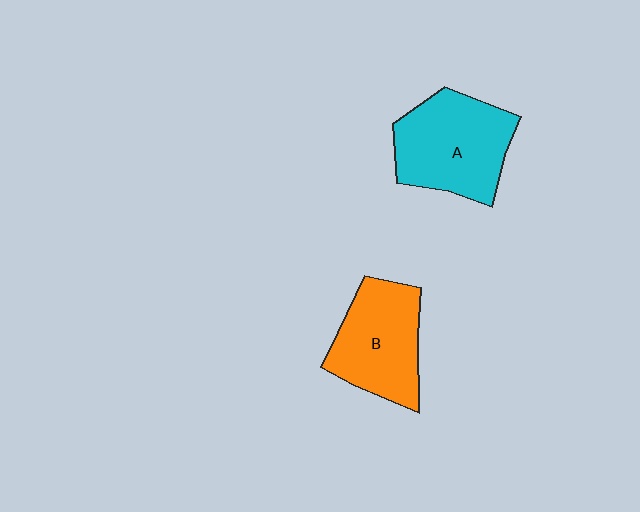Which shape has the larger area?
Shape A (cyan).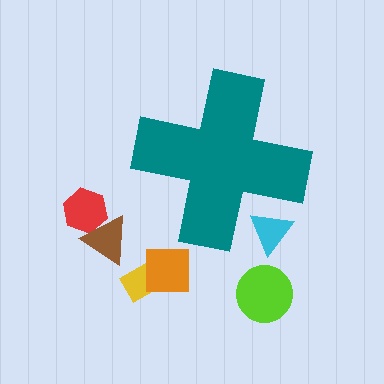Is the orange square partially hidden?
No, the orange square is fully visible.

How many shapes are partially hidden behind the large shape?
1 shape is partially hidden.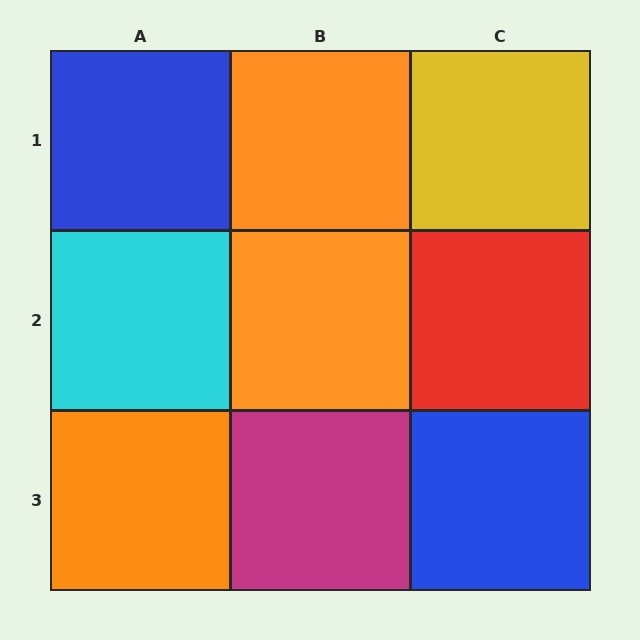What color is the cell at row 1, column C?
Yellow.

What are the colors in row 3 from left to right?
Orange, magenta, blue.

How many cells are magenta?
1 cell is magenta.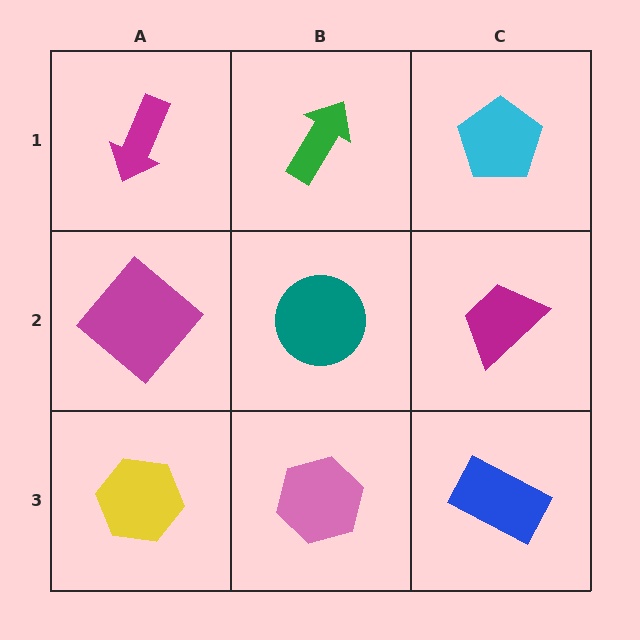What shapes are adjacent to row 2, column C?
A cyan pentagon (row 1, column C), a blue rectangle (row 3, column C), a teal circle (row 2, column B).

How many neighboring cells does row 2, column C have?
3.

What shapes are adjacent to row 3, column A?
A magenta diamond (row 2, column A), a pink hexagon (row 3, column B).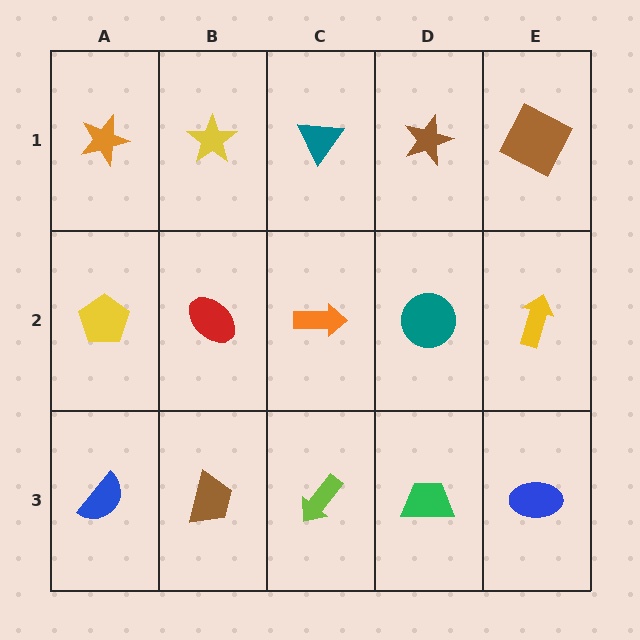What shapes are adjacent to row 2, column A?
An orange star (row 1, column A), a blue semicircle (row 3, column A), a red ellipse (row 2, column B).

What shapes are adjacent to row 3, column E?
A yellow arrow (row 2, column E), a green trapezoid (row 3, column D).